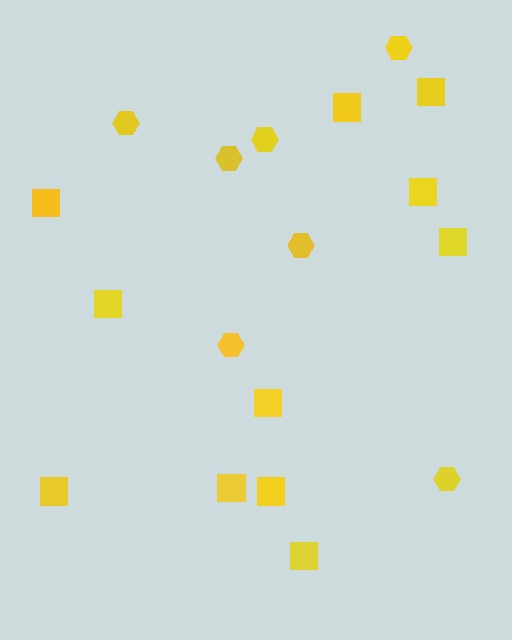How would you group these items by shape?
There are 2 groups: one group of squares (11) and one group of hexagons (7).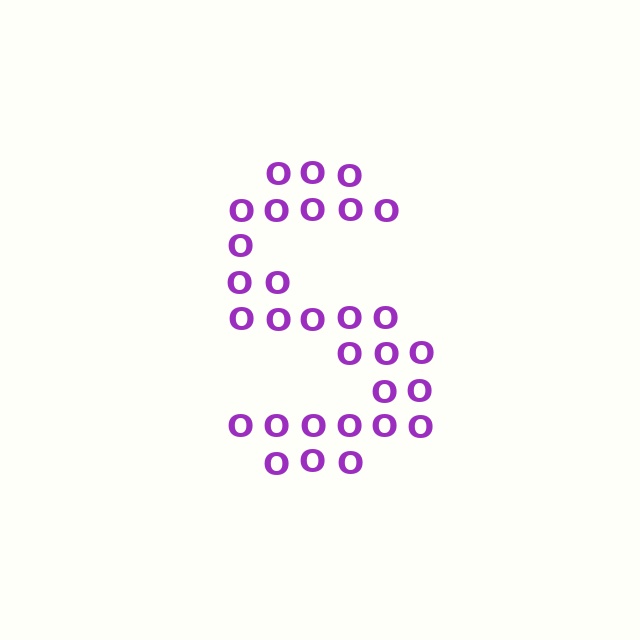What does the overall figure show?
The overall figure shows the letter S.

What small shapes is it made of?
It is made of small letter O's.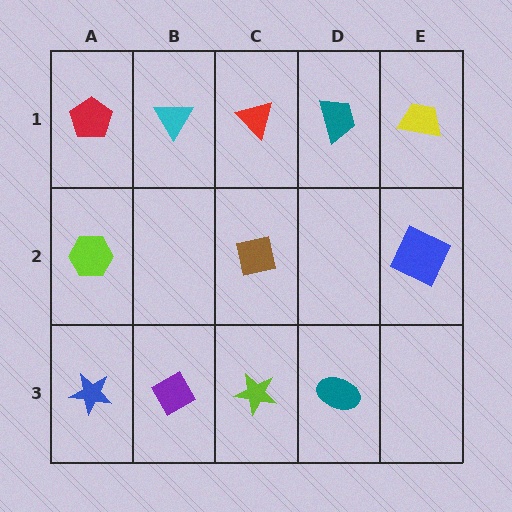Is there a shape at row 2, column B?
No, that cell is empty.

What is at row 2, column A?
A lime hexagon.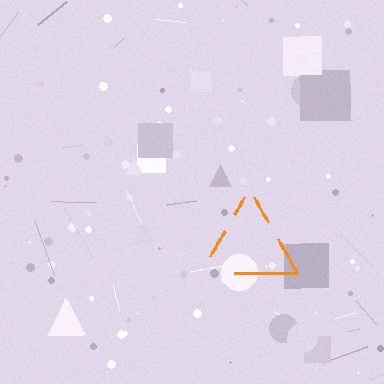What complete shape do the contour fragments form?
The contour fragments form a triangle.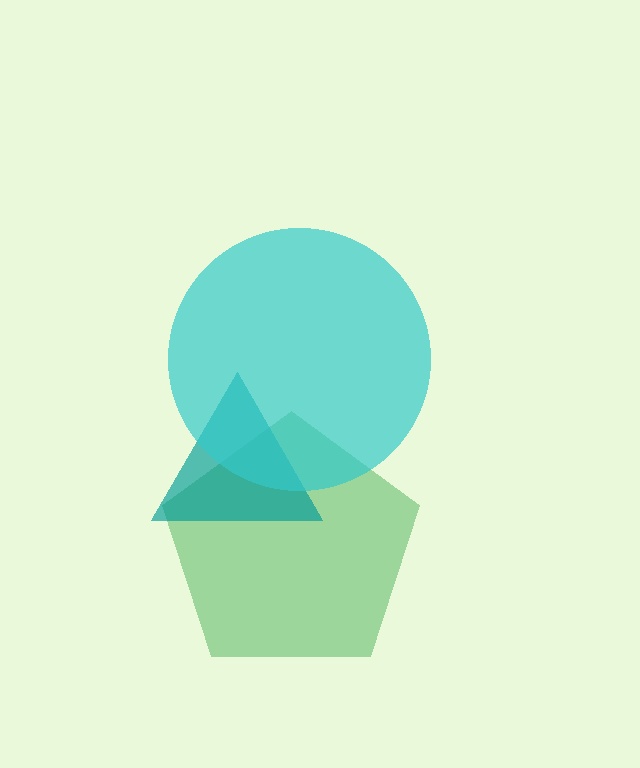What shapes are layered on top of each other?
The layered shapes are: a green pentagon, a teal triangle, a cyan circle.